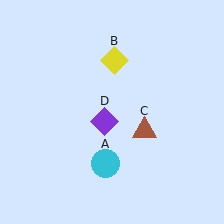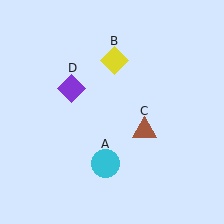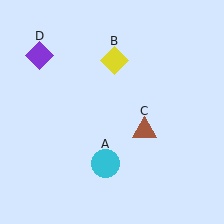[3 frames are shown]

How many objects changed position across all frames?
1 object changed position: purple diamond (object D).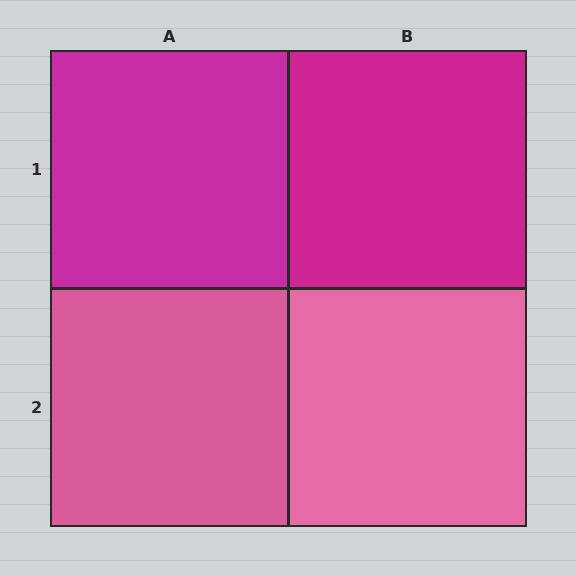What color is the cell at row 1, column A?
Magenta.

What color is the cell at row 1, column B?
Magenta.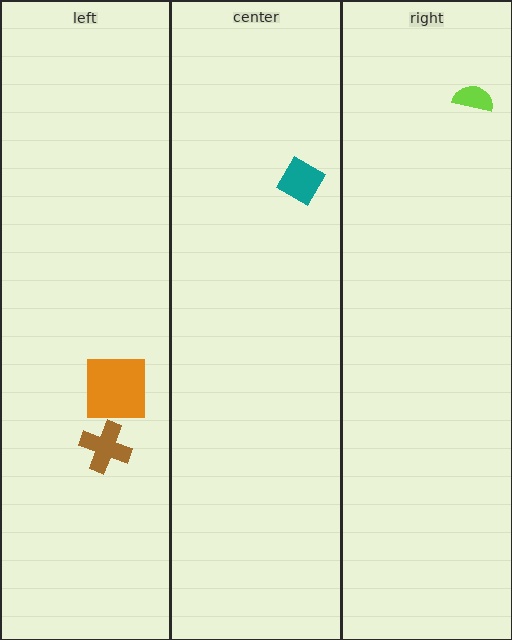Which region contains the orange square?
The left region.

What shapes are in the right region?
The lime semicircle.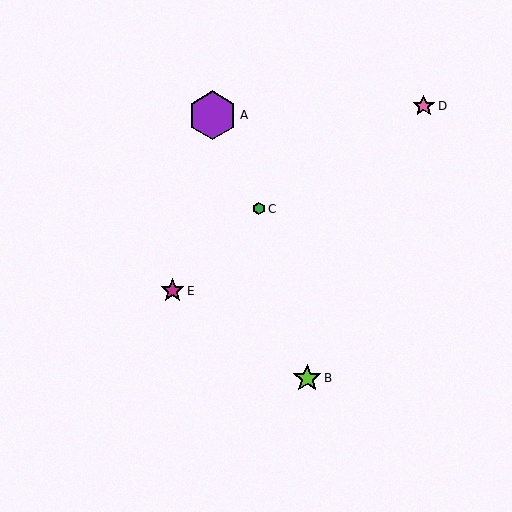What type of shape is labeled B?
Shape B is a lime star.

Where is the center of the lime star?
The center of the lime star is at (307, 378).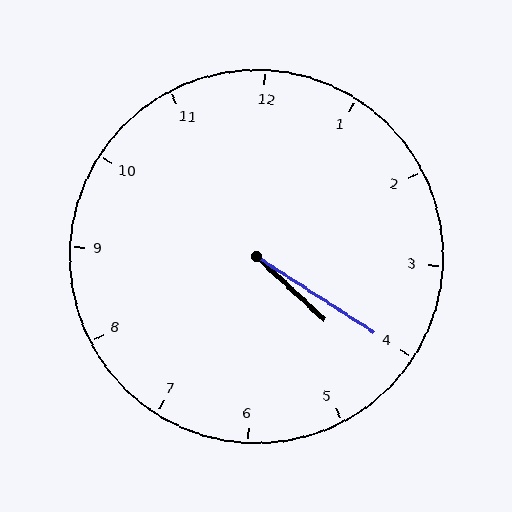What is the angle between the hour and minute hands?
Approximately 10 degrees.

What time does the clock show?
4:20.